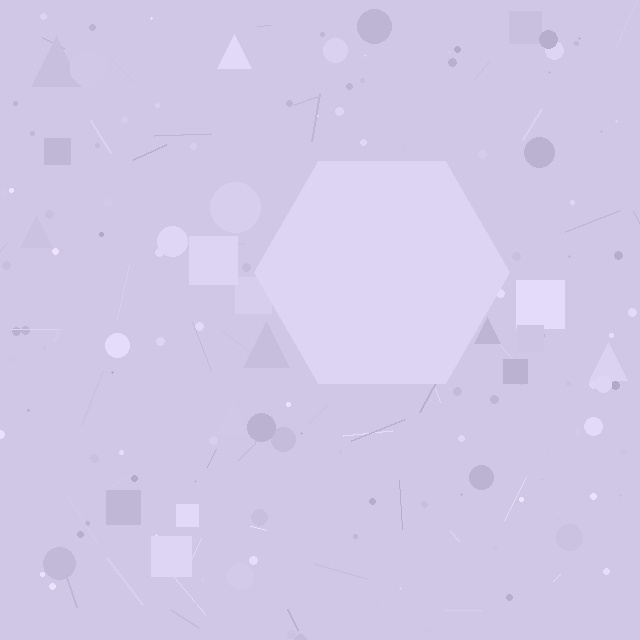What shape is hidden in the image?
A hexagon is hidden in the image.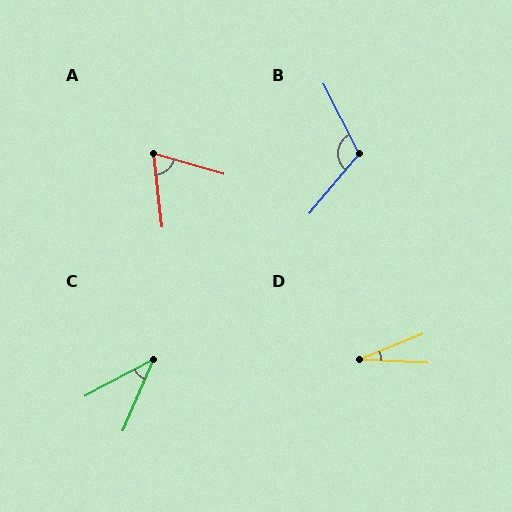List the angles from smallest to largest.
D (25°), C (39°), A (67°), B (113°).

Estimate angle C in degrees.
Approximately 39 degrees.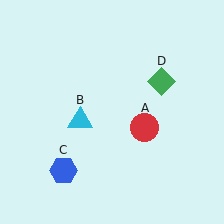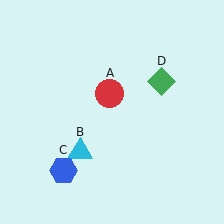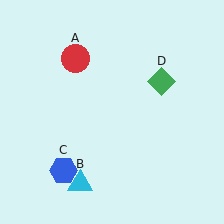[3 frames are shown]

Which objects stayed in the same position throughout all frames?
Blue hexagon (object C) and green diamond (object D) remained stationary.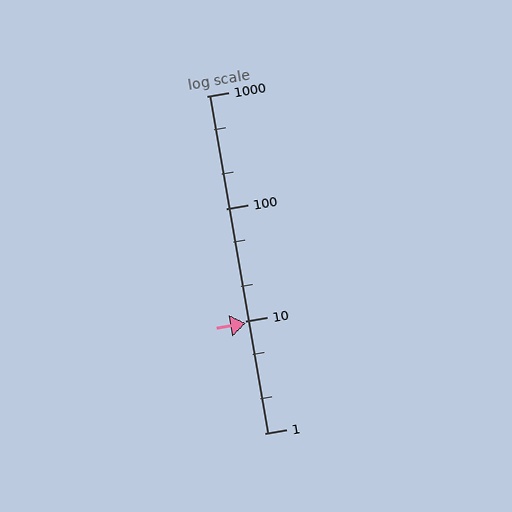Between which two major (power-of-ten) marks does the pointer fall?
The pointer is between 1 and 10.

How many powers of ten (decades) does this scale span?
The scale spans 3 decades, from 1 to 1000.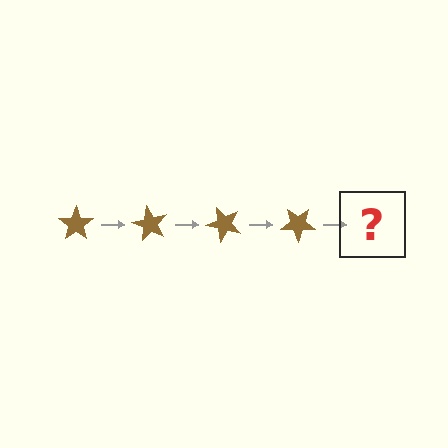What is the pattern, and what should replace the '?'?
The pattern is that the star rotates 60 degrees each step. The '?' should be a brown star rotated 240 degrees.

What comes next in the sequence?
The next element should be a brown star rotated 240 degrees.